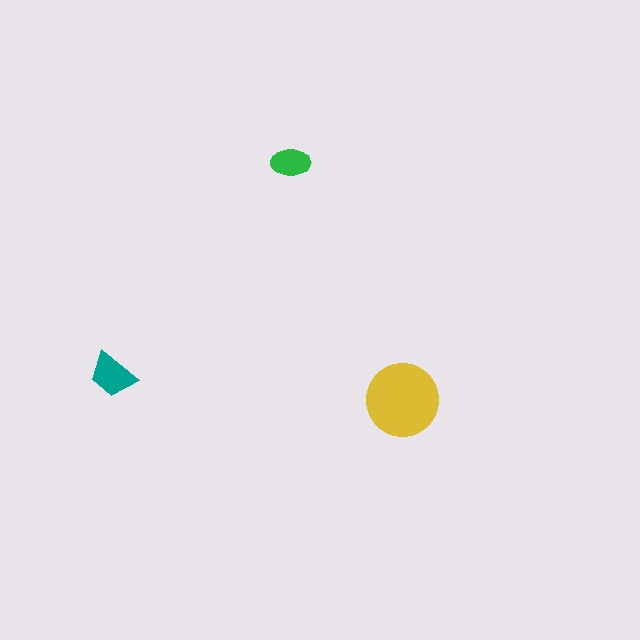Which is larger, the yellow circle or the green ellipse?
The yellow circle.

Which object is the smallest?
The green ellipse.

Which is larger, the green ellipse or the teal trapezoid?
The teal trapezoid.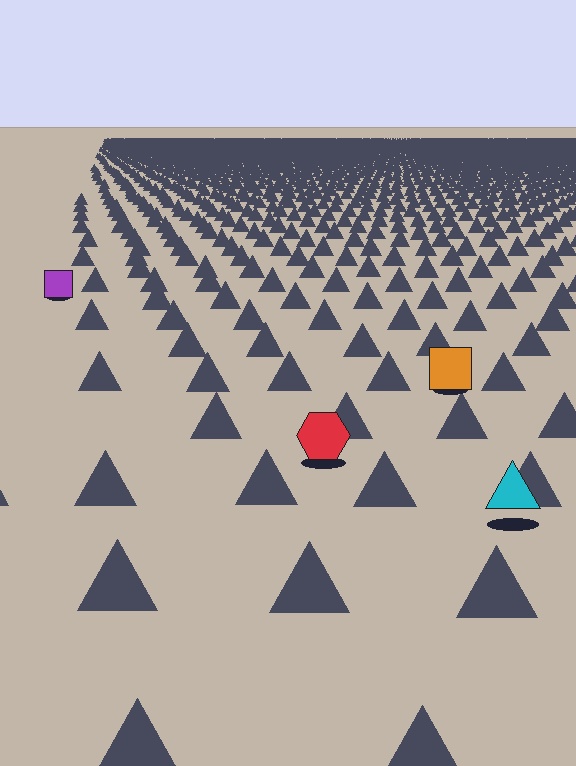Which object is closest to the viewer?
The cyan triangle is closest. The texture marks near it are larger and more spread out.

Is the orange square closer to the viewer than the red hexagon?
No. The red hexagon is closer — you can tell from the texture gradient: the ground texture is coarser near it.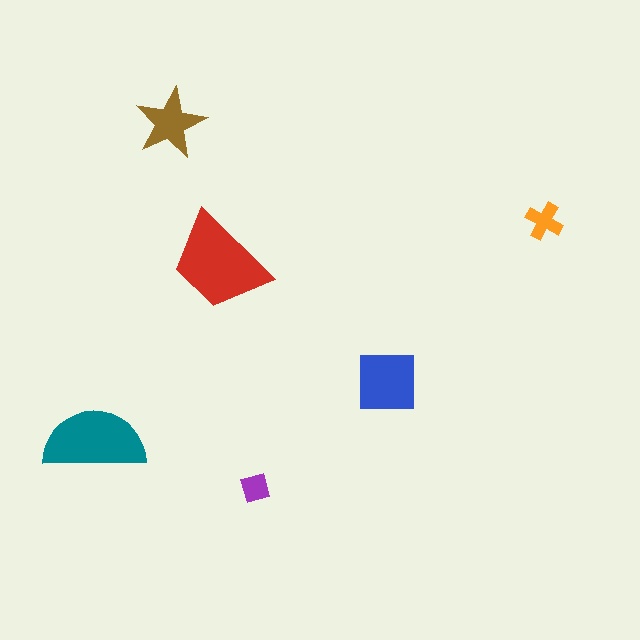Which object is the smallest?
The purple diamond.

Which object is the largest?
The red trapezoid.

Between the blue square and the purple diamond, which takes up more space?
The blue square.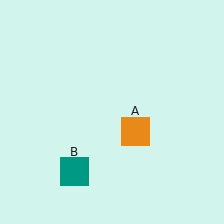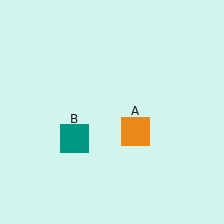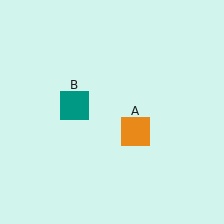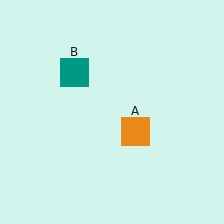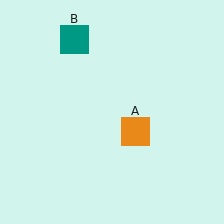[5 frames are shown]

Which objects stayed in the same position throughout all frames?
Orange square (object A) remained stationary.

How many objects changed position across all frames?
1 object changed position: teal square (object B).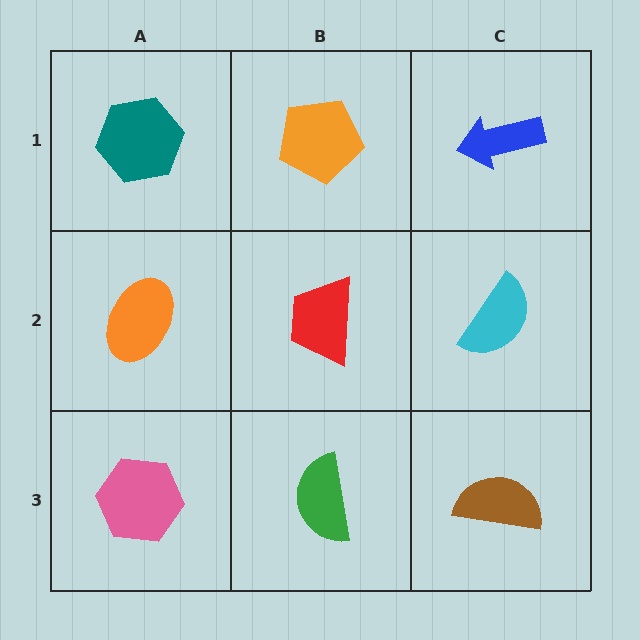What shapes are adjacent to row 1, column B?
A red trapezoid (row 2, column B), a teal hexagon (row 1, column A), a blue arrow (row 1, column C).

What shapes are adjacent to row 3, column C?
A cyan semicircle (row 2, column C), a green semicircle (row 3, column B).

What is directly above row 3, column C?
A cyan semicircle.